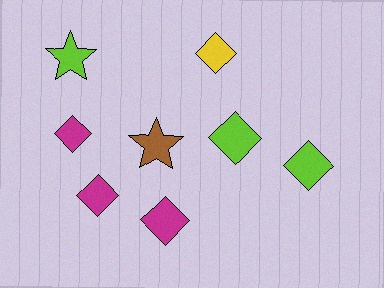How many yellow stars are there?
There are no yellow stars.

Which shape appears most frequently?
Diamond, with 6 objects.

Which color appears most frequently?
Lime, with 3 objects.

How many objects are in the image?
There are 8 objects.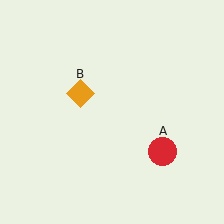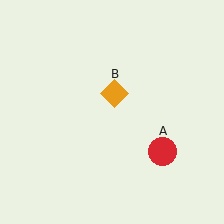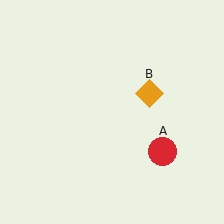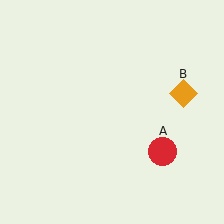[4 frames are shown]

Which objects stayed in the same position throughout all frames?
Red circle (object A) remained stationary.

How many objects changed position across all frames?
1 object changed position: orange diamond (object B).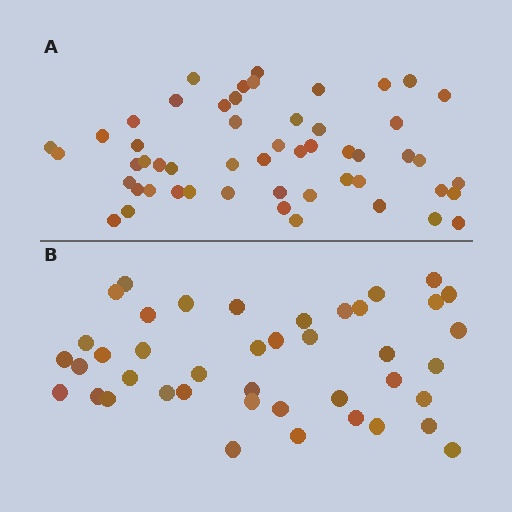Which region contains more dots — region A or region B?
Region A (the top region) has more dots.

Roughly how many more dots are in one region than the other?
Region A has roughly 12 or so more dots than region B.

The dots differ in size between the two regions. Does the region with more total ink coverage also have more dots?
No. Region B has more total ink coverage because its dots are larger, but region A actually contains more individual dots. Total area can be misleading — the number of items is what matters here.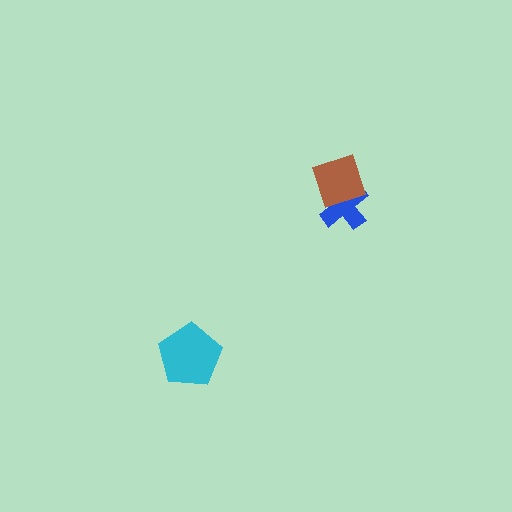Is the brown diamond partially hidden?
No, no other shape covers it.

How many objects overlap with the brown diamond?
1 object overlaps with the brown diamond.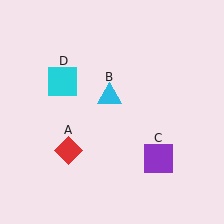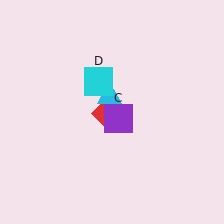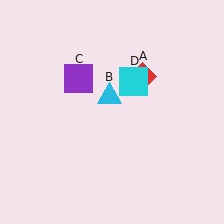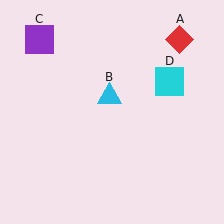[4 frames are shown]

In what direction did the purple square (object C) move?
The purple square (object C) moved up and to the left.